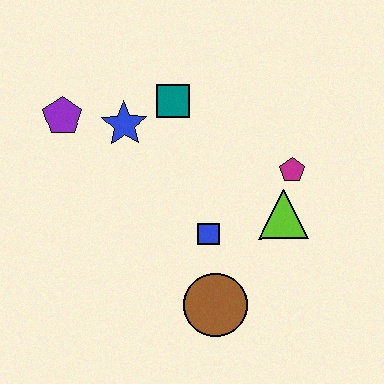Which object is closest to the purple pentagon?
The blue star is closest to the purple pentagon.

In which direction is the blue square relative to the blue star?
The blue square is below the blue star.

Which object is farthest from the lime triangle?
The purple pentagon is farthest from the lime triangle.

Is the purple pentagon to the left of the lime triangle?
Yes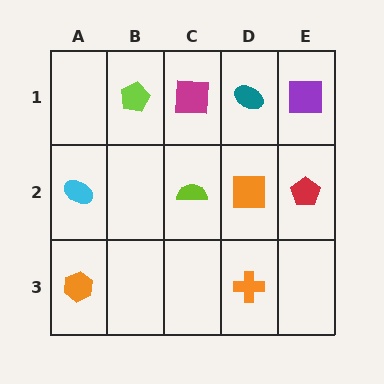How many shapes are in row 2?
4 shapes.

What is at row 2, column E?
A red pentagon.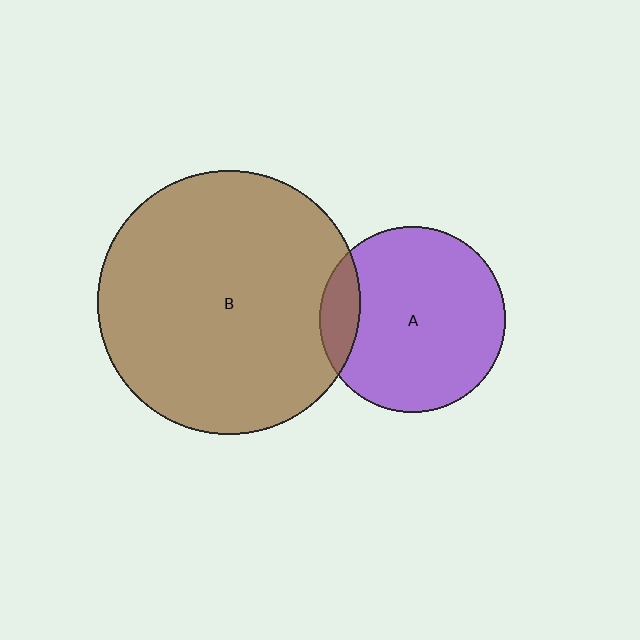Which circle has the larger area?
Circle B (brown).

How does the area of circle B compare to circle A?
Approximately 2.0 times.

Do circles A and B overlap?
Yes.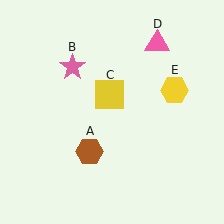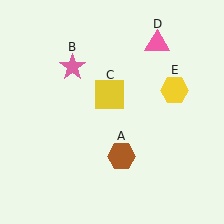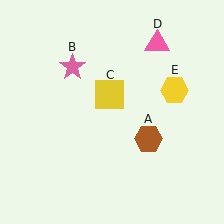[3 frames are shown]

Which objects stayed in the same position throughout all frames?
Pink star (object B) and yellow square (object C) and pink triangle (object D) and yellow hexagon (object E) remained stationary.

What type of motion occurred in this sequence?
The brown hexagon (object A) rotated counterclockwise around the center of the scene.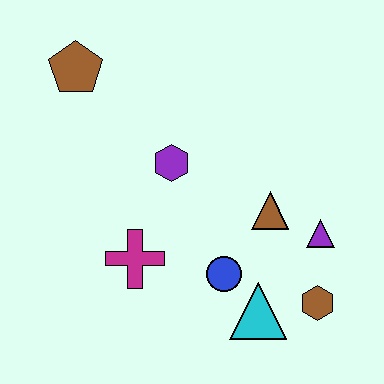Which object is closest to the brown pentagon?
The purple hexagon is closest to the brown pentagon.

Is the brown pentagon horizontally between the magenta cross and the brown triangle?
No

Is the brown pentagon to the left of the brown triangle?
Yes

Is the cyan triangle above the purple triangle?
No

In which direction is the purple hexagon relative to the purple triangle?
The purple hexagon is to the left of the purple triangle.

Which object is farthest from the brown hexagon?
The brown pentagon is farthest from the brown hexagon.